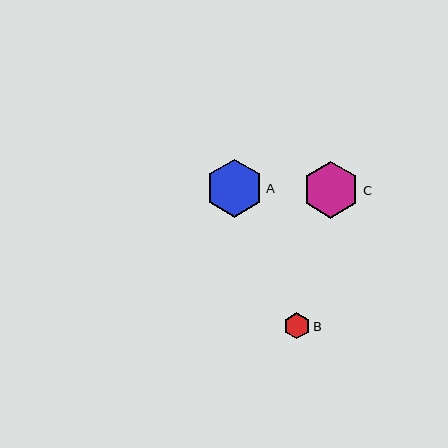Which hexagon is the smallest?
Hexagon B is the smallest with a size of approximately 26 pixels.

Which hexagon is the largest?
Hexagon A is the largest with a size of approximately 58 pixels.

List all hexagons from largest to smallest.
From largest to smallest: A, C, B.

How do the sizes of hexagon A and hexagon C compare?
Hexagon A and hexagon C are approximately the same size.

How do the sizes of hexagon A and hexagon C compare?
Hexagon A and hexagon C are approximately the same size.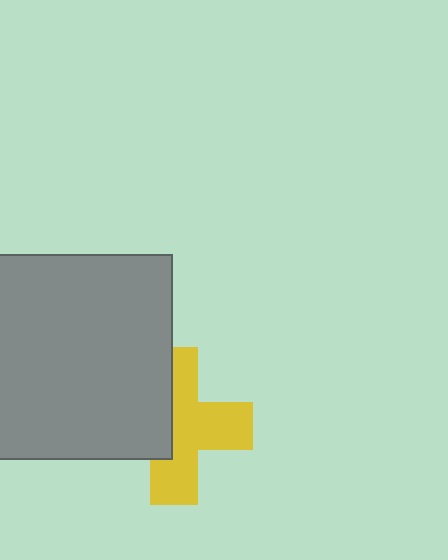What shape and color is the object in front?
The object in front is a gray square.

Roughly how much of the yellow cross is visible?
About half of it is visible (roughly 59%).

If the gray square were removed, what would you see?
You would see the complete yellow cross.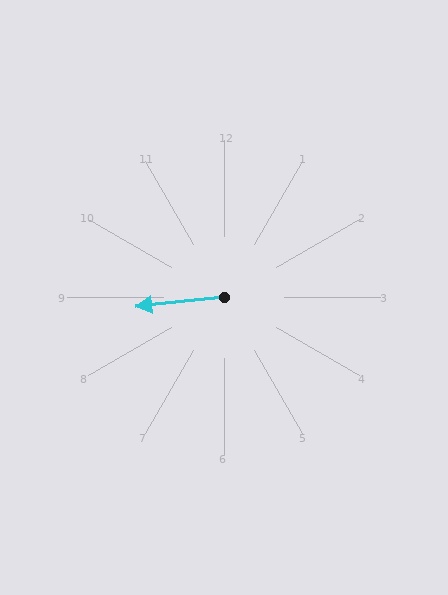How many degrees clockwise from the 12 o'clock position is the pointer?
Approximately 264 degrees.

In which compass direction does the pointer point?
West.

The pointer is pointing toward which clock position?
Roughly 9 o'clock.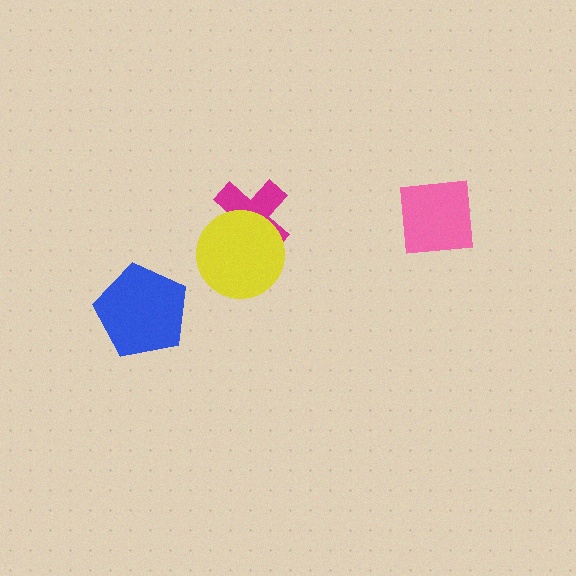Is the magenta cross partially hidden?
Yes, it is partially covered by another shape.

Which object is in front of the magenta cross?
The yellow circle is in front of the magenta cross.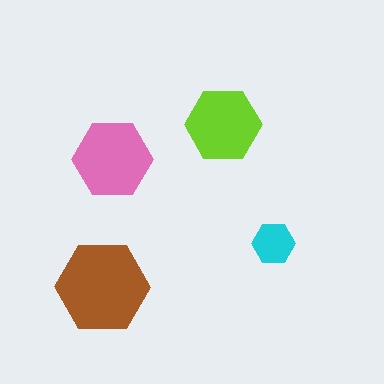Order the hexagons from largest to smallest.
the brown one, the pink one, the lime one, the cyan one.